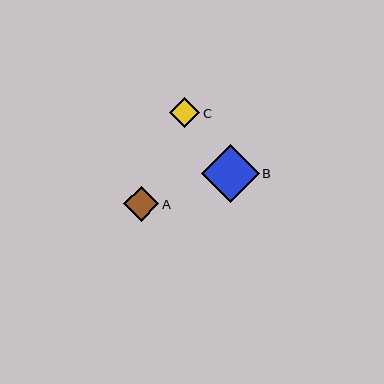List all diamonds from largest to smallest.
From largest to smallest: B, A, C.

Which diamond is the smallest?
Diamond C is the smallest with a size of approximately 30 pixels.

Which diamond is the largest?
Diamond B is the largest with a size of approximately 58 pixels.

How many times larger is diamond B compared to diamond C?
Diamond B is approximately 1.9 times the size of diamond C.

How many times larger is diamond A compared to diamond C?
Diamond A is approximately 1.2 times the size of diamond C.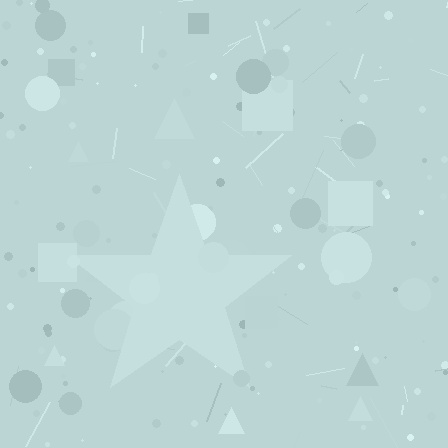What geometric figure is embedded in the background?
A star is embedded in the background.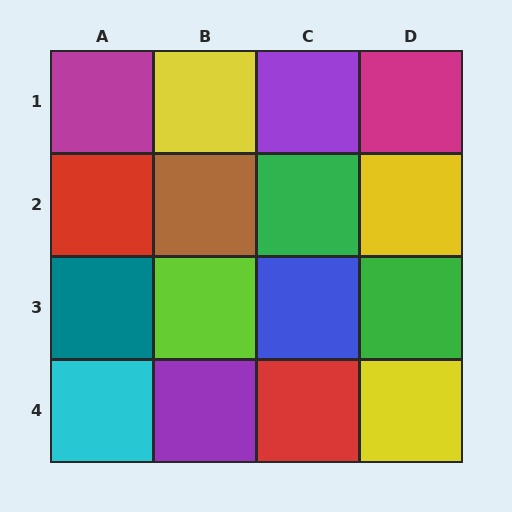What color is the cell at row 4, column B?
Purple.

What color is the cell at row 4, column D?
Yellow.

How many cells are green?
2 cells are green.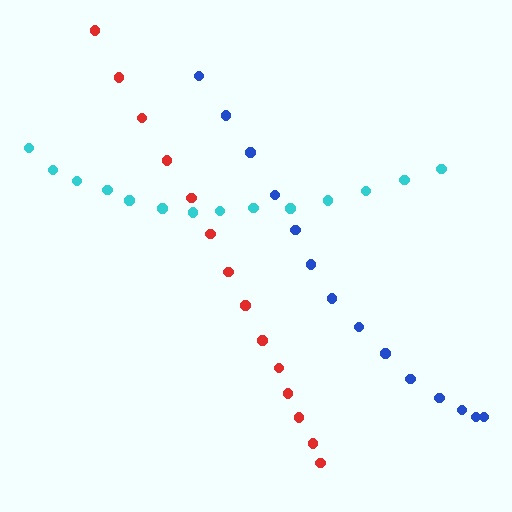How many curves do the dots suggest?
There are 3 distinct paths.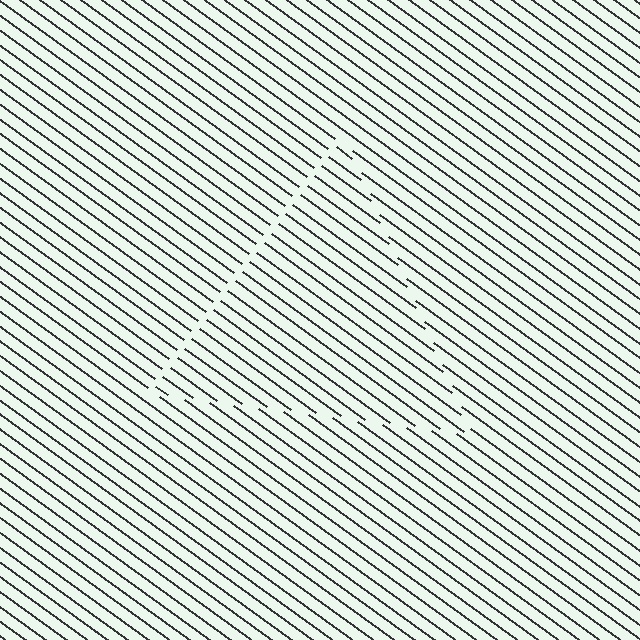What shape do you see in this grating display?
An illusory triangle. The interior of the shape contains the same grating, shifted by half a period — the contour is defined by the phase discontinuity where line-ends from the inner and outer gratings abut.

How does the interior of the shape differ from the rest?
The interior of the shape contains the same grating, shifted by half a period — the contour is defined by the phase discontinuity where line-ends from the inner and outer gratings abut.